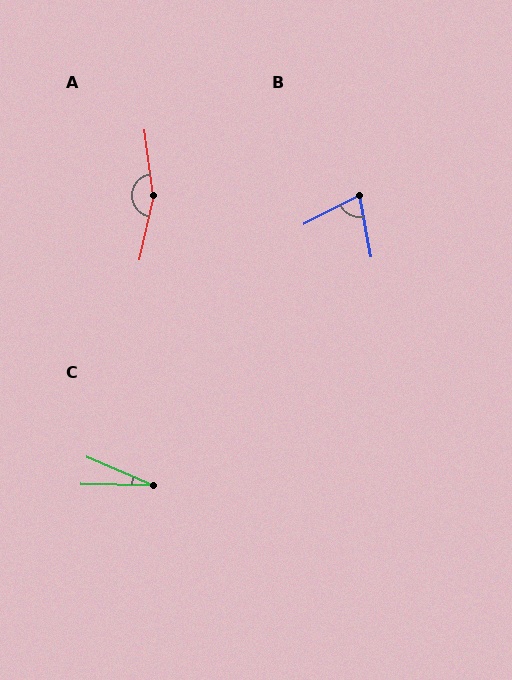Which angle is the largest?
A, at approximately 160 degrees.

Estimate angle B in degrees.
Approximately 73 degrees.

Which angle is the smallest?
C, at approximately 22 degrees.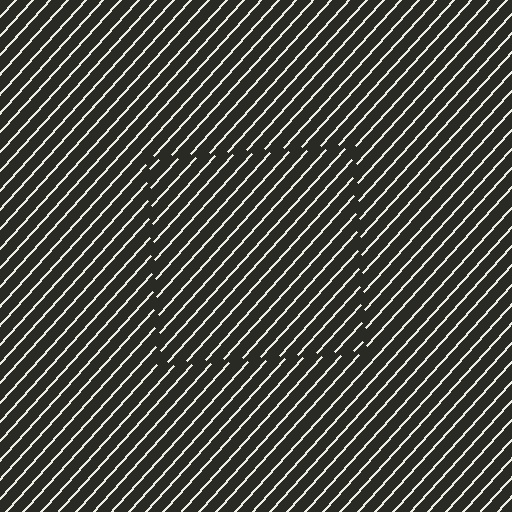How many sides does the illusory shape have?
4 sides — the line-ends trace a square.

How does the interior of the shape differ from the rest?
The interior of the shape contains the same grating, shifted by half a period — the contour is defined by the phase discontinuity where line-ends from the inner and outer gratings abut.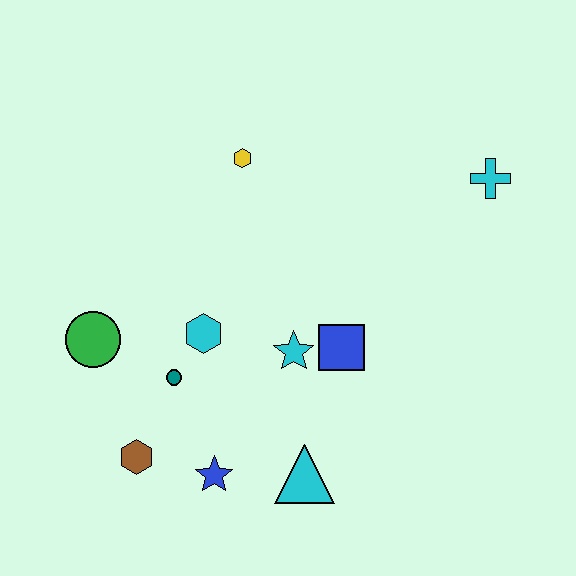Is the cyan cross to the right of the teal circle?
Yes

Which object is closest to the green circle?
The teal circle is closest to the green circle.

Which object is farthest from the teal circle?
The cyan cross is farthest from the teal circle.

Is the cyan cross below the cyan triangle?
No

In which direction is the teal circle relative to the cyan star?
The teal circle is to the left of the cyan star.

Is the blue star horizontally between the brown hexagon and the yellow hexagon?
Yes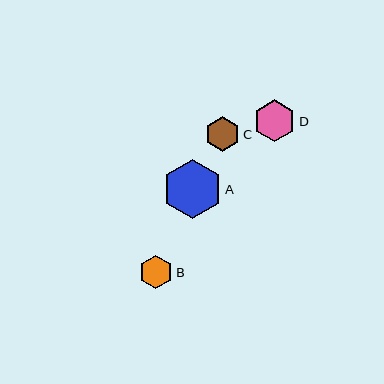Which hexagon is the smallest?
Hexagon B is the smallest with a size of approximately 34 pixels.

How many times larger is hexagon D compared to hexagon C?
Hexagon D is approximately 1.2 times the size of hexagon C.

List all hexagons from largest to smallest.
From largest to smallest: A, D, C, B.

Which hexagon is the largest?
Hexagon A is the largest with a size of approximately 60 pixels.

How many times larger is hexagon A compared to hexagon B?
Hexagon A is approximately 1.8 times the size of hexagon B.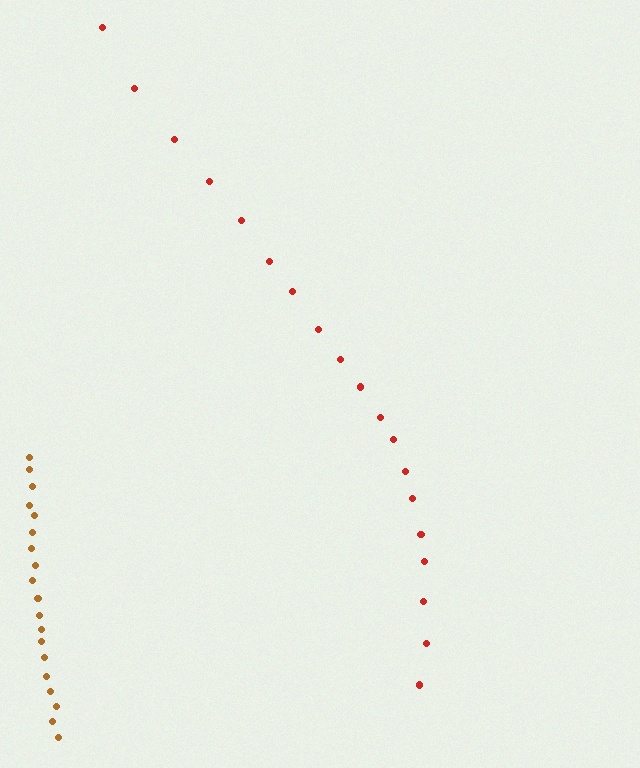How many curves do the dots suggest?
There are 2 distinct paths.